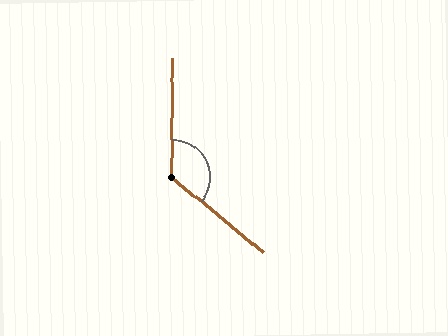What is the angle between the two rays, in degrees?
Approximately 129 degrees.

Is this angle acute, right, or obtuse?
It is obtuse.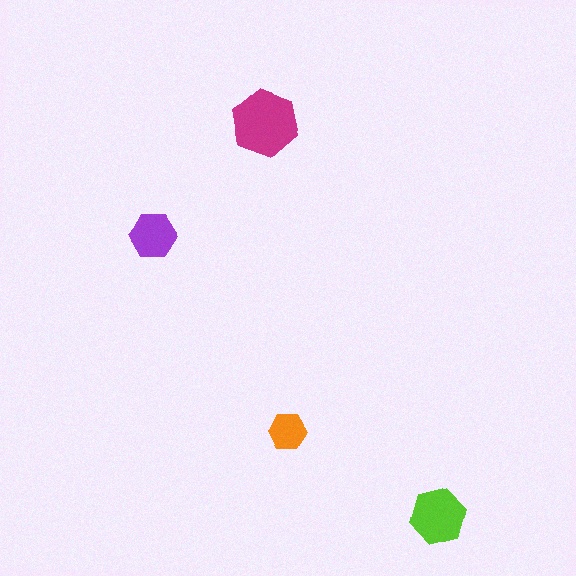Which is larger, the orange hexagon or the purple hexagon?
The purple one.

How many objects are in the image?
There are 4 objects in the image.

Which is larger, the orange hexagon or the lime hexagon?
The lime one.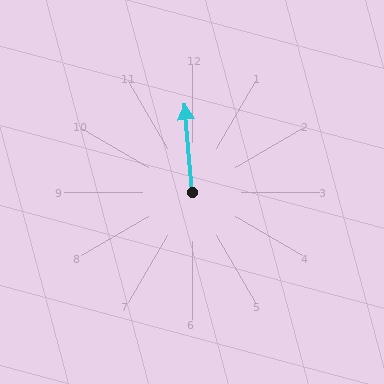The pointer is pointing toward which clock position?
Roughly 12 o'clock.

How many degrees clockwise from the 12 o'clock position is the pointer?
Approximately 355 degrees.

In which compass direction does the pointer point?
North.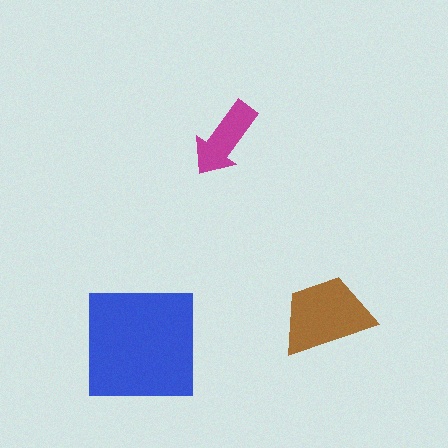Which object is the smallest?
The magenta arrow.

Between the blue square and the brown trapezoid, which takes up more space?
The blue square.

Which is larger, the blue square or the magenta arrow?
The blue square.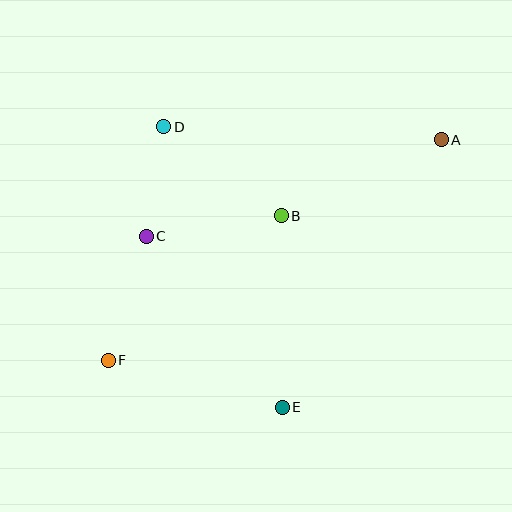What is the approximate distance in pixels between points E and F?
The distance between E and F is approximately 180 pixels.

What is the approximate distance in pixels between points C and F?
The distance between C and F is approximately 130 pixels.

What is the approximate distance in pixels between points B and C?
The distance between B and C is approximately 136 pixels.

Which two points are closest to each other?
Points C and D are closest to each other.